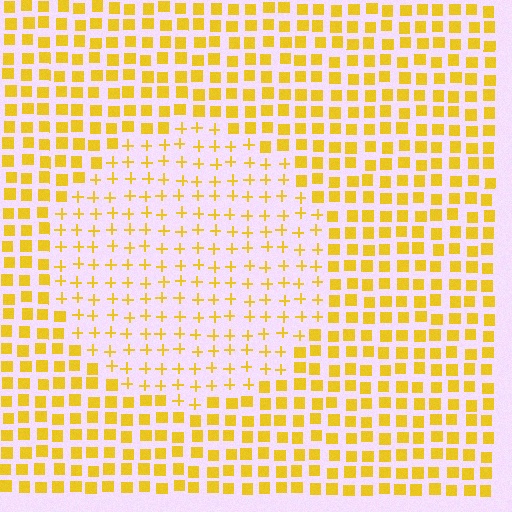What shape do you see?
I see a circle.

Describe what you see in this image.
The image is filled with small yellow elements arranged in a uniform grid. A circle-shaped region contains plus signs, while the surrounding area contains squares. The boundary is defined purely by the change in element shape.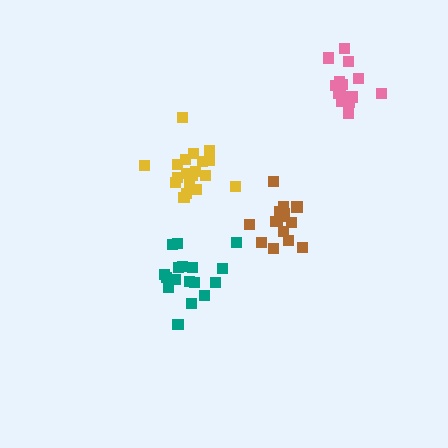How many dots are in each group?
Group 1: 19 dots, Group 2: 17 dots, Group 3: 15 dots, Group 4: 14 dots (65 total).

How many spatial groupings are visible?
There are 4 spatial groupings.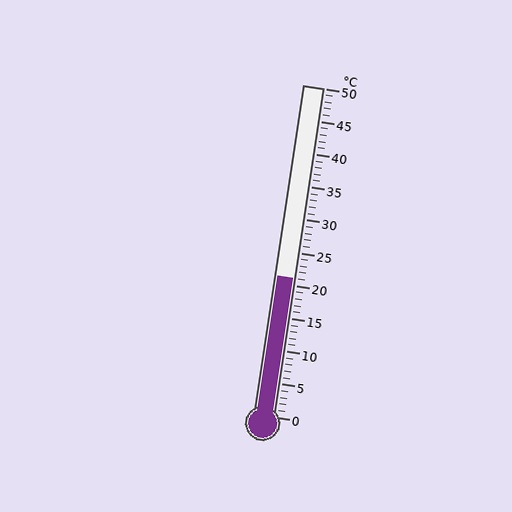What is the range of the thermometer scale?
The thermometer scale ranges from 0°C to 50°C.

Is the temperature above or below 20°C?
The temperature is above 20°C.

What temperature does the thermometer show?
The thermometer shows approximately 21°C.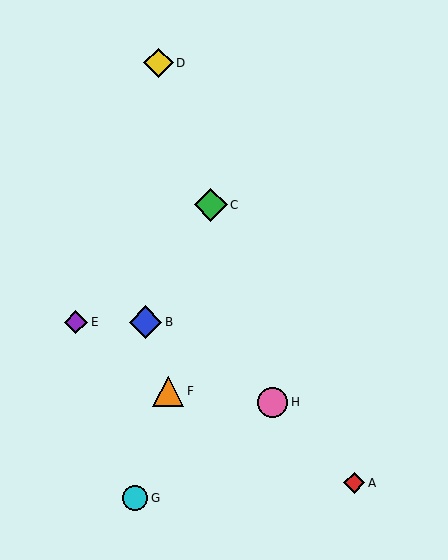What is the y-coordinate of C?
Object C is at y≈205.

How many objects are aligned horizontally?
2 objects (B, E) are aligned horizontally.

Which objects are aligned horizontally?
Objects B, E are aligned horizontally.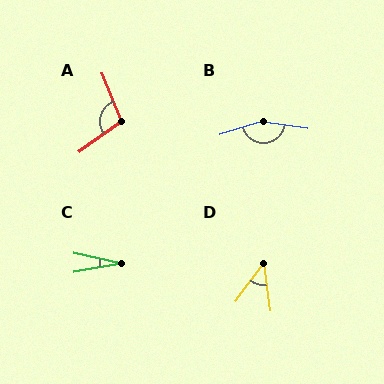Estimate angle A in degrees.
Approximately 103 degrees.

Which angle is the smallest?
C, at approximately 22 degrees.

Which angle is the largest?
B, at approximately 153 degrees.